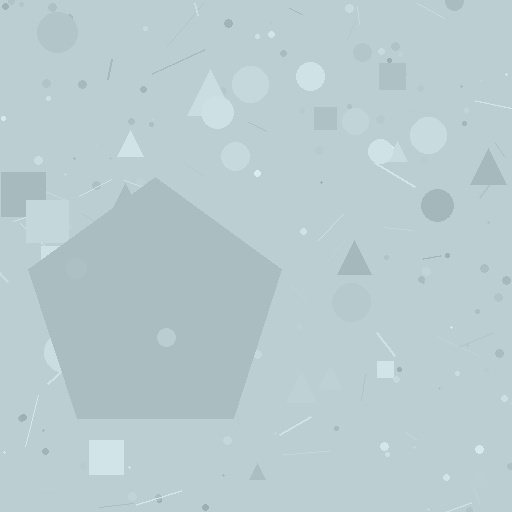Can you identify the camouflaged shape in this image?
The camouflaged shape is a pentagon.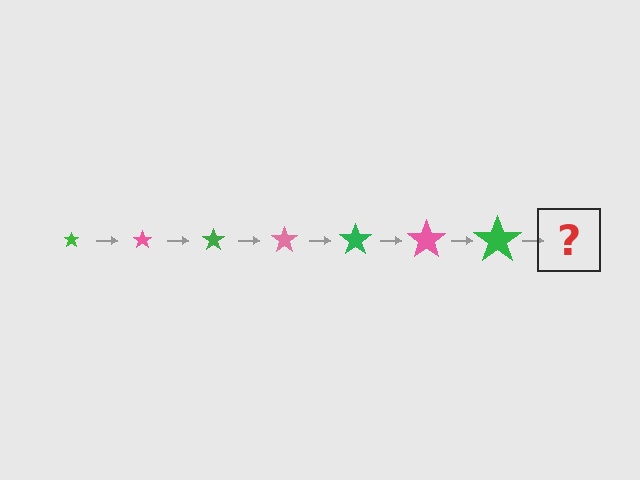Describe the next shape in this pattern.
It should be a pink star, larger than the previous one.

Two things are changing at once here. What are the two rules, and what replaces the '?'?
The two rules are that the star grows larger each step and the color cycles through green and pink. The '?' should be a pink star, larger than the previous one.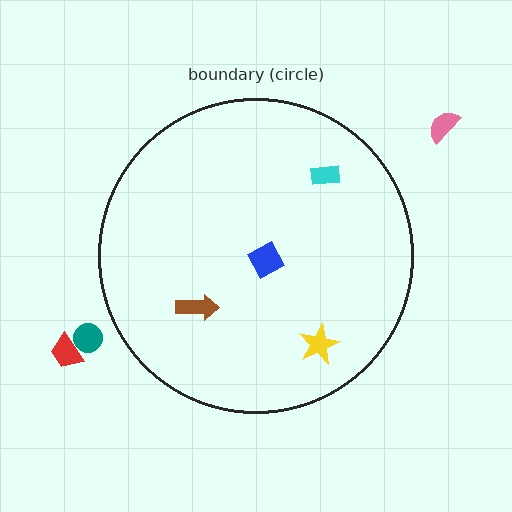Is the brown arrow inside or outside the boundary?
Inside.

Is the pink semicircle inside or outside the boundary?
Outside.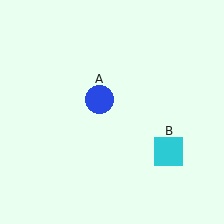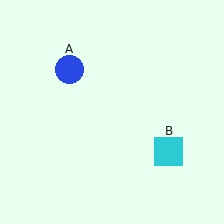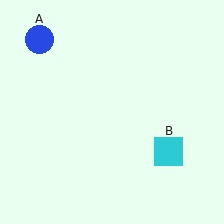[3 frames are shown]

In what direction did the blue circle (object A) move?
The blue circle (object A) moved up and to the left.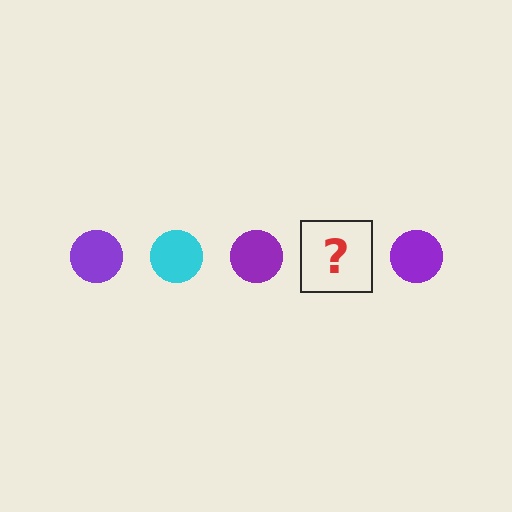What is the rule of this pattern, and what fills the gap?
The rule is that the pattern cycles through purple, cyan circles. The gap should be filled with a cyan circle.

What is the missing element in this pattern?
The missing element is a cyan circle.